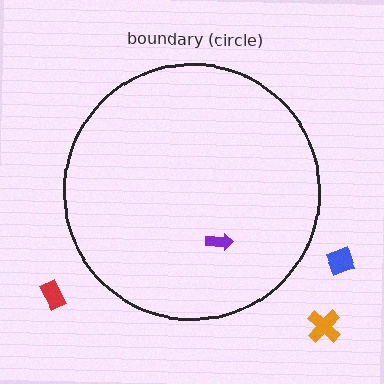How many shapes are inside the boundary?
1 inside, 3 outside.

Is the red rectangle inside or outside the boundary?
Outside.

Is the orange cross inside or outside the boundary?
Outside.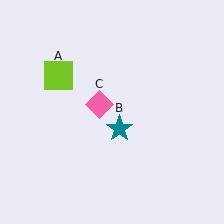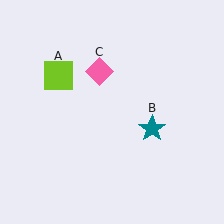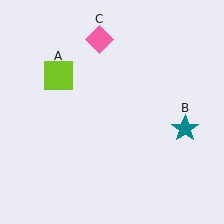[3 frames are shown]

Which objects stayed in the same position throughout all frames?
Lime square (object A) remained stationary.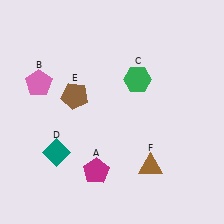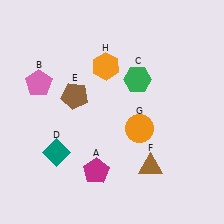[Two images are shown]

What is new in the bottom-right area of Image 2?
An orange circle (G) was added in the bottom-right area of Image 2.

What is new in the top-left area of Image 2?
An orange hexagon (H) was added in the top-left area of Image 2.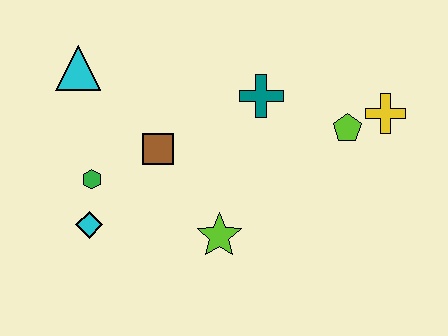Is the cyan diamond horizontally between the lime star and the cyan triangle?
Yes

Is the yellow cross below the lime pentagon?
No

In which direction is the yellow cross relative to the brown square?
The yellow cross is to the right of the brown square.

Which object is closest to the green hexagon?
The cyan diamond is closest to the green hexagon.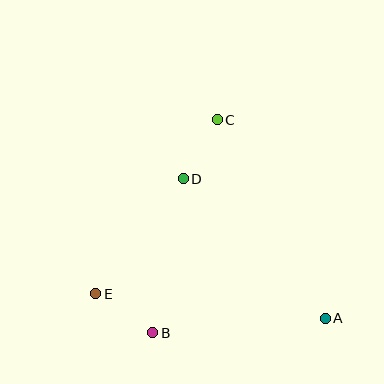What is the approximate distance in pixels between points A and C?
The distance between A and C is approximately 226 pixels.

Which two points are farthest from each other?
Points A and E are farthest from each other.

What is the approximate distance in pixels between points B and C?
The distance between B and C is approximately 222 pixels.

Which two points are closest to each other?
Points C and D are closest to each other.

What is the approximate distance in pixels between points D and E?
The distance between D and E is approximately 144 pixels.